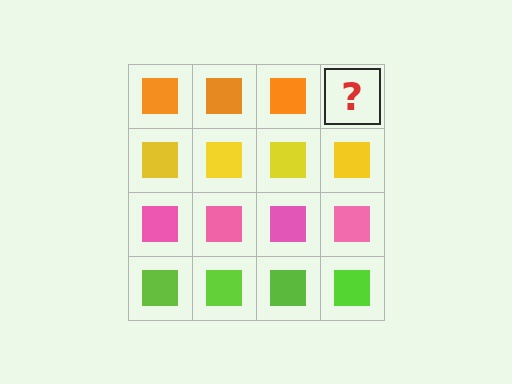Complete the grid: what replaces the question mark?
The question mark should be replaced with an orange square.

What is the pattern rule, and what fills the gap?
The rule is that each row has a consistent color. The gap should be filled with an orange square.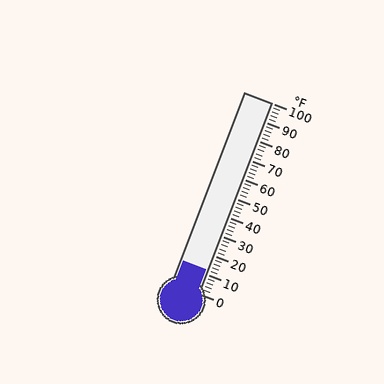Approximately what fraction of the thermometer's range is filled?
The thermometer is filled to approximately 10% of its range.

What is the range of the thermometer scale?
The thermometer scale ranges from 0°F to 100°F.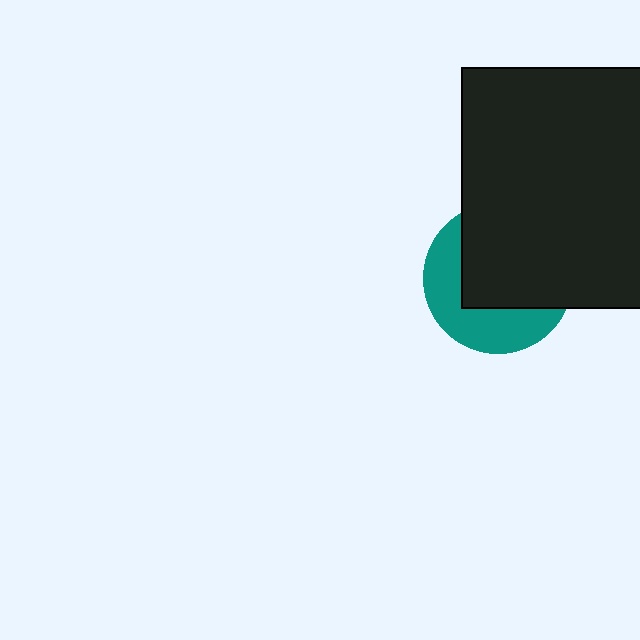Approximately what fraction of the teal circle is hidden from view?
Roughly 59% of the teal circle is hidden behind the black rectangle.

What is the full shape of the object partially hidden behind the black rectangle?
The partially hidden object is a teal circle.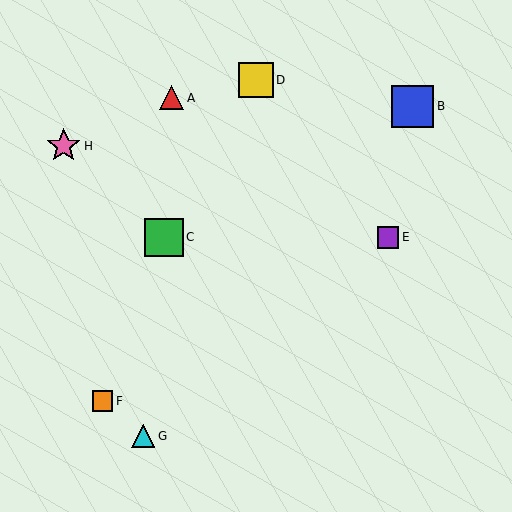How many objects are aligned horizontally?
2 objects (C, E) are aligned horizontally.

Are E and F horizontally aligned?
No, E is at y≈237 and F is at y≈401.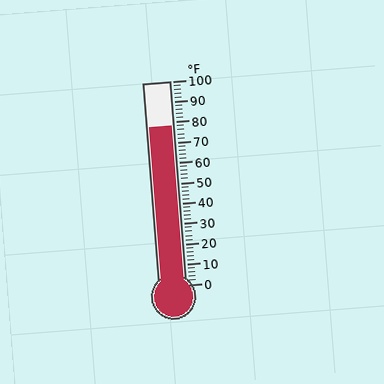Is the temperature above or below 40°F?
The temperature is above 40°F.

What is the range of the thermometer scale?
The thermometer scale ranges from 0°F to 100°F.